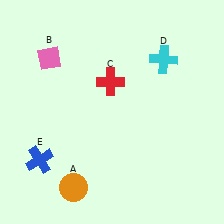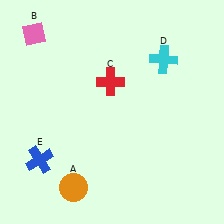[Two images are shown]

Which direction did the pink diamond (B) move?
The pink diamond (B) moved up.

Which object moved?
The pink diamond (B) moved up.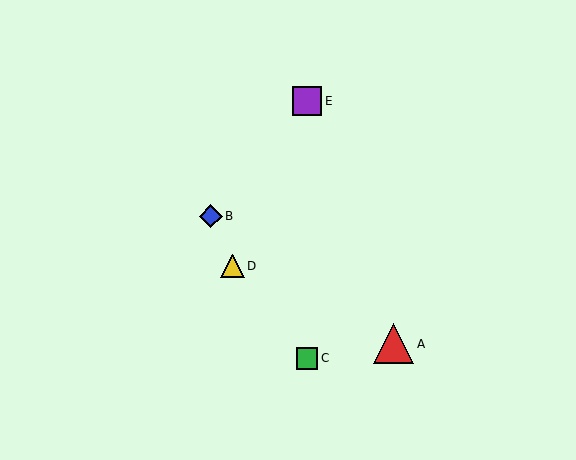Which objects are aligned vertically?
Objects C, E are aligned vertically.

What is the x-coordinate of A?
Object A is at x≈394.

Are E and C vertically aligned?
Yes, both are at x≈307.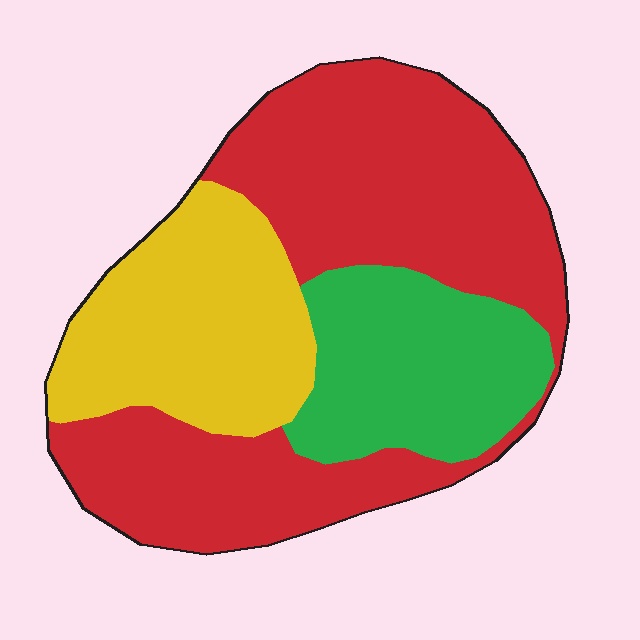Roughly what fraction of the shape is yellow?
Yellow takes up about one quarter (1/4) of the shape.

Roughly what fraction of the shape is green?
Green covers roughly 20% of the shape.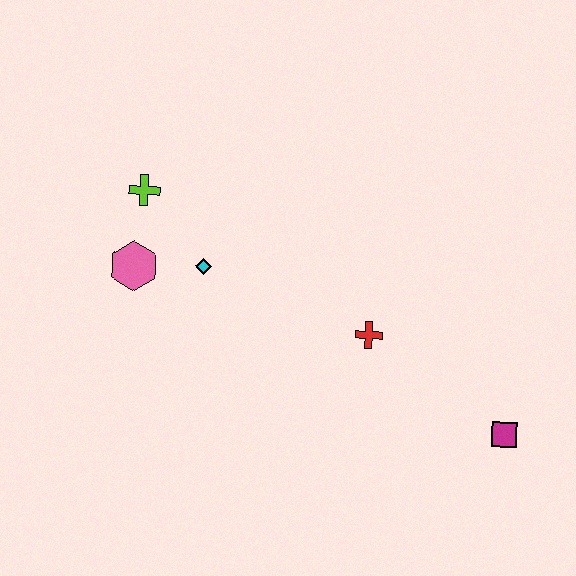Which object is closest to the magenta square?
The red cross is closest to the magenta square.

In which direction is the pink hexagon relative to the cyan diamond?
The pink hexagon is to the left of the cyan diamond.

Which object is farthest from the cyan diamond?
The magenta square is farthest from the cyan diamond.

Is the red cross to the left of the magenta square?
Yes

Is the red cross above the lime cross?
No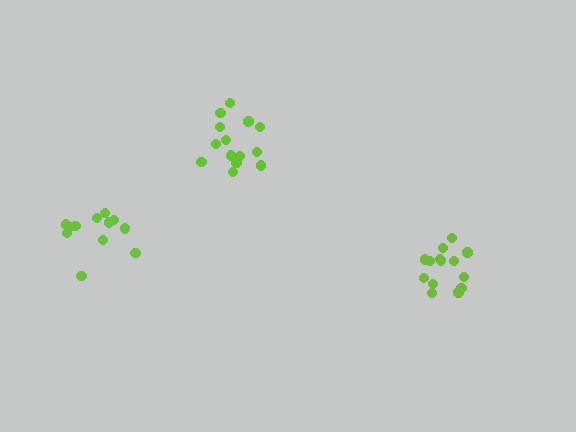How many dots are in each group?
Group 1: 12 dots, Group 2: 14 dots, Group 3: 14 dots (40 total).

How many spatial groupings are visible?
There are 3 spatial groupings.